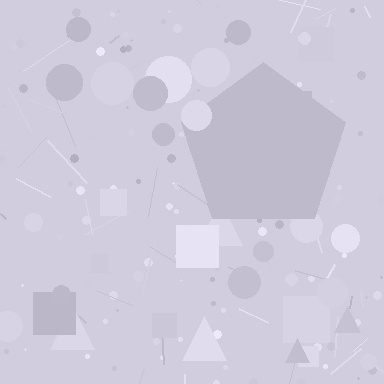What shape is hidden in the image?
A pentagon is hidden in the image.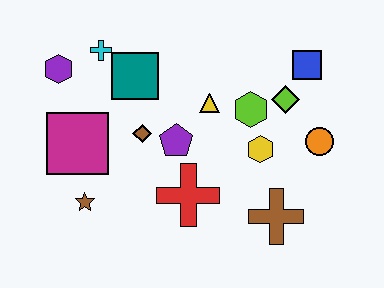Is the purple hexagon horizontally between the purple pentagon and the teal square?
No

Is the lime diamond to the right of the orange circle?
No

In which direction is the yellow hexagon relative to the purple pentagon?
The yellow hexagon is to the right of the purple pentagon.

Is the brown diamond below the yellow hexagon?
No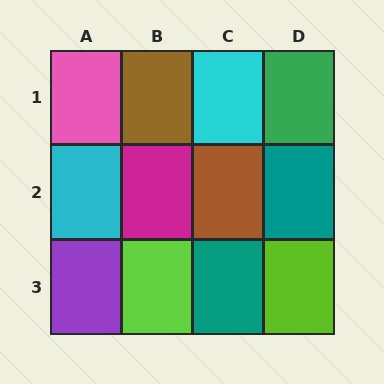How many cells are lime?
2 cells are lime.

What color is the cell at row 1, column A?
Pink.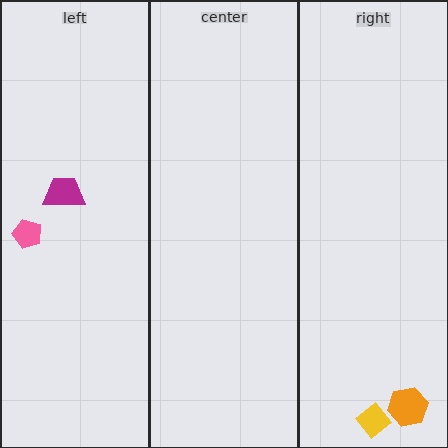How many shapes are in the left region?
2.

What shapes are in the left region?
The pink pentagon, the magenta trapezoid.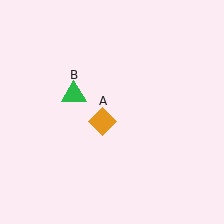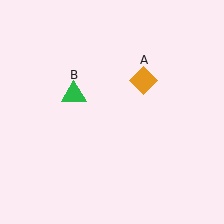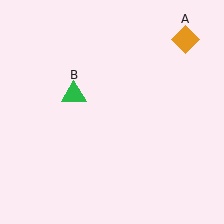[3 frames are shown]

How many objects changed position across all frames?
1 object changed position: orange diamond (object A).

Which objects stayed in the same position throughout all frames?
Green triangle (object B) remained stationary.